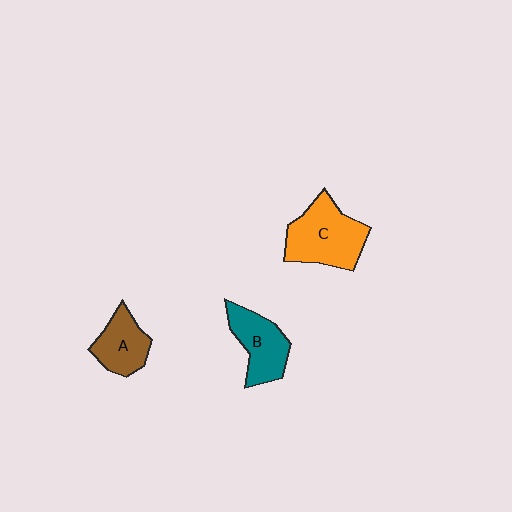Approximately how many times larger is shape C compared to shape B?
Approximately 1.4 times.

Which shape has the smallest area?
Shape A (brown).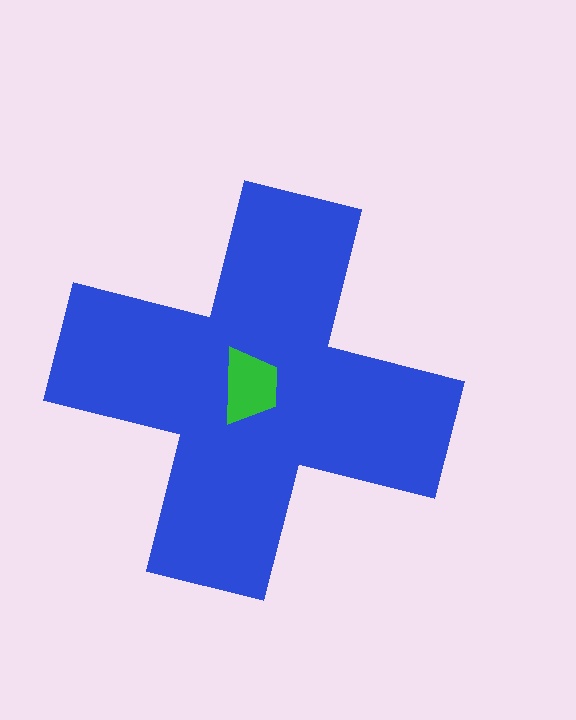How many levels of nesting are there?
2.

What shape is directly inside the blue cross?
The green trapezoid.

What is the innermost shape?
The green trapezoid.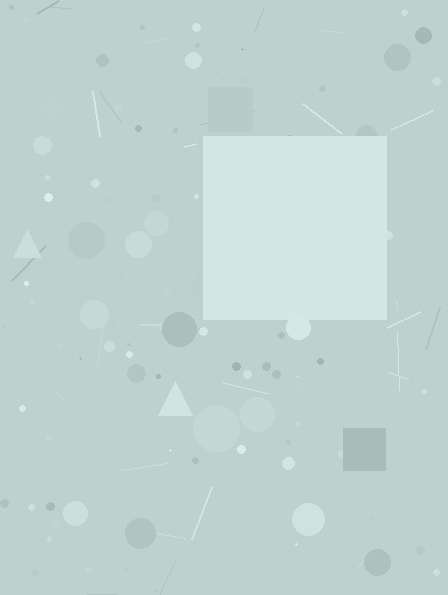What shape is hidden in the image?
A square is hidden in the image.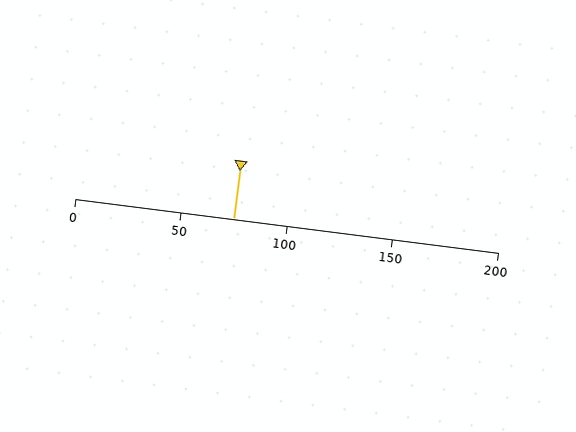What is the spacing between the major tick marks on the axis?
The major ticks are spaced 50 apart.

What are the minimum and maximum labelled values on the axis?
The axis runs from 0 to 200.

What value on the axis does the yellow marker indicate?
The marker indicates approximately 75.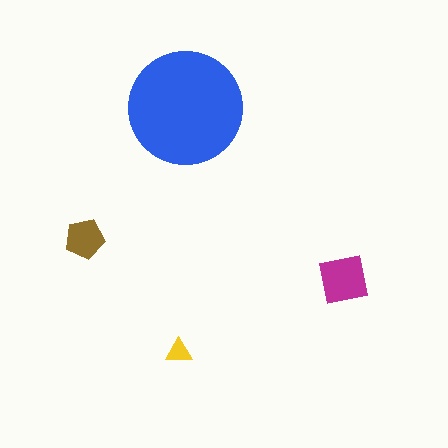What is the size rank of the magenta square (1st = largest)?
2nd.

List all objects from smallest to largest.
The yellow triangle, the brown pentagon, the magenta square, the blue circle.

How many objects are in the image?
There are 4 objects in the image.